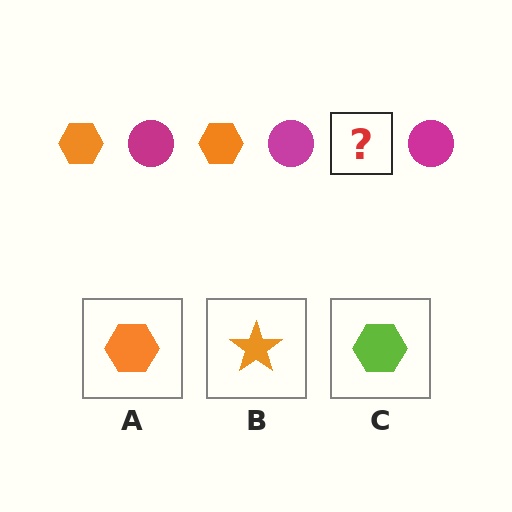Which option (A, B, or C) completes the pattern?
A.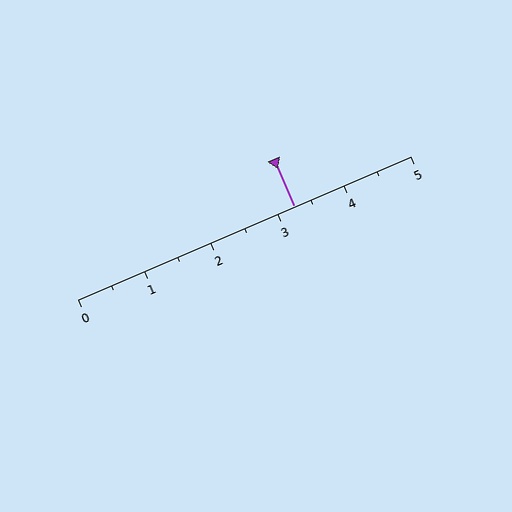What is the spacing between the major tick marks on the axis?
The major ticks are spaced 1 apart.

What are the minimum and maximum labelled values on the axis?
The axis runs from 0 to 5.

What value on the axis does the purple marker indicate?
The marker indicates approximately 3.2.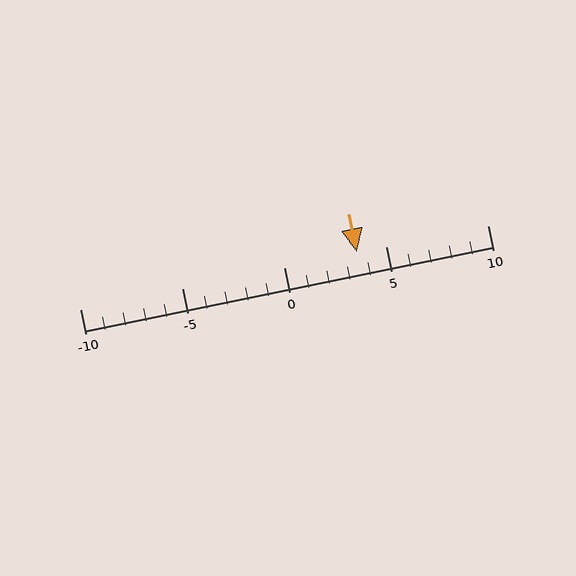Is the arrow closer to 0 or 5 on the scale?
The arrow is closer to 5.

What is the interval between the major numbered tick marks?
The major tick marks are spaced 5 units apart.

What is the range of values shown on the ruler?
The ruler shows values from -10 to 10.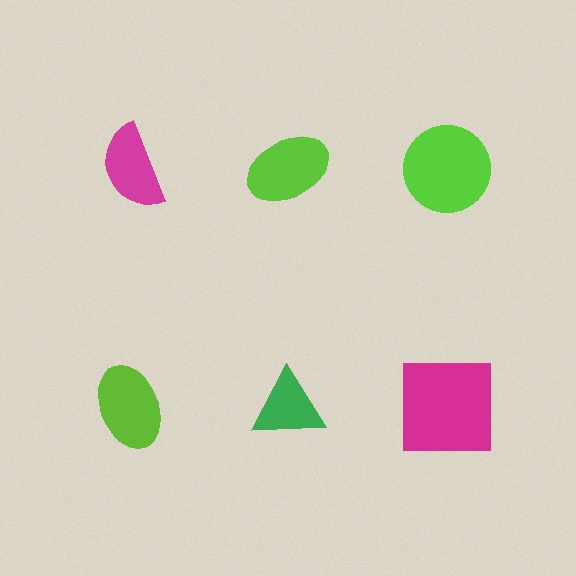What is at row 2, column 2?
A green triangle.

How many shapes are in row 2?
3 shapes.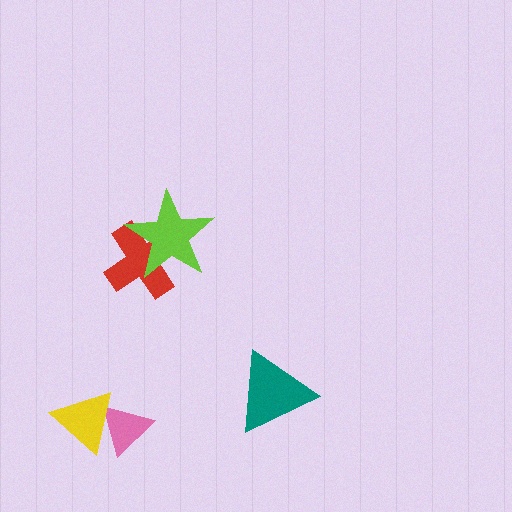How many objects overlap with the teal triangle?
0 objects overlap with the teal triangle.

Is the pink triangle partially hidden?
Yes, it is partially covered by another shape.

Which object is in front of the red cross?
The lime star is in front of the red cross.